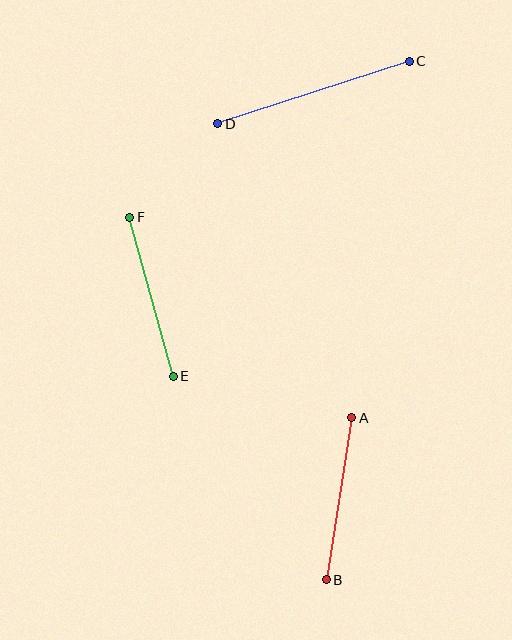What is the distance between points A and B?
The distance is approximately 164 pixels.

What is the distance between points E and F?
The distance is approximately 164 pixels.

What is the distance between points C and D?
The distance is approximately 201 pixels.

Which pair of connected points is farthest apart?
Points C and D are farthest apart.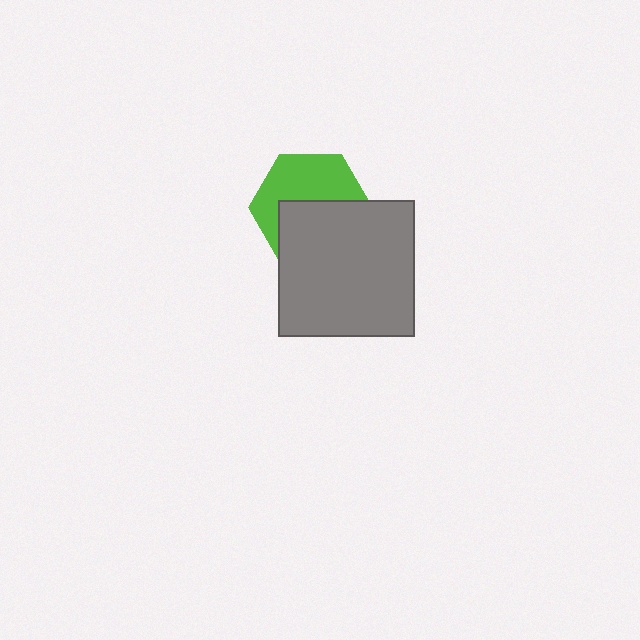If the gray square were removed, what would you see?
You would see the complete lime hexagon.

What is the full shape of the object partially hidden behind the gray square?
The partially hidden object is a lime hexagon.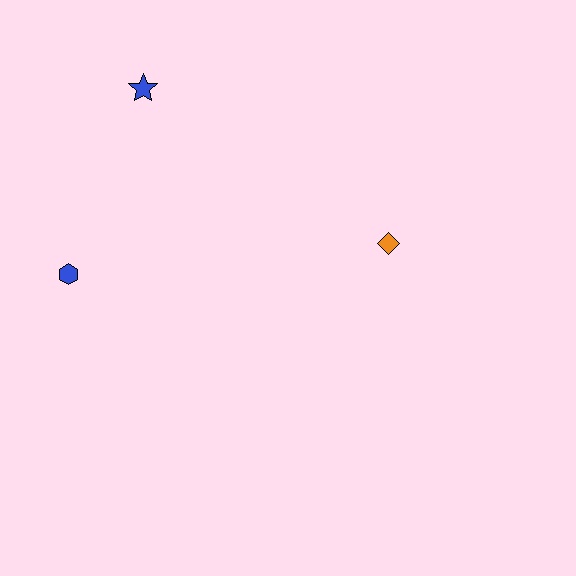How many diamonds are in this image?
There is 1 diamond.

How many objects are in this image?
There are 3 objects.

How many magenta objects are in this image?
There are no magenta objects.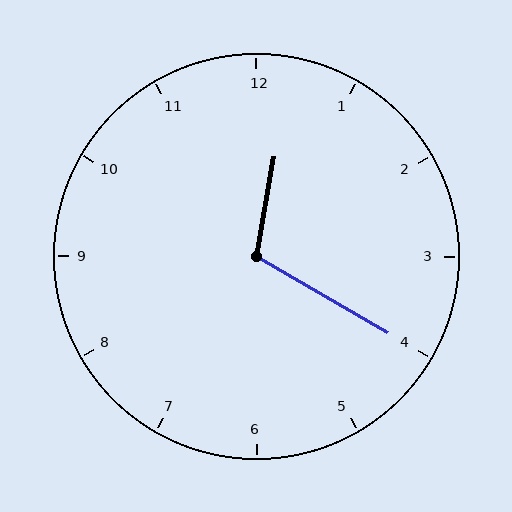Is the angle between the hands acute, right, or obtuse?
It is obtuse.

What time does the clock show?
12:20.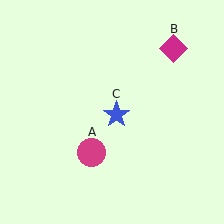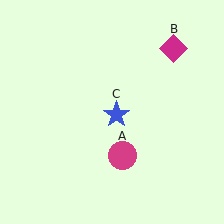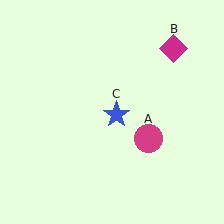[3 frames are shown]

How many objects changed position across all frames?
1 object changed position: magenta circle (object A).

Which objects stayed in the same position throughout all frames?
Magenta diamond (object B) and blue star (object C) remained stationary.